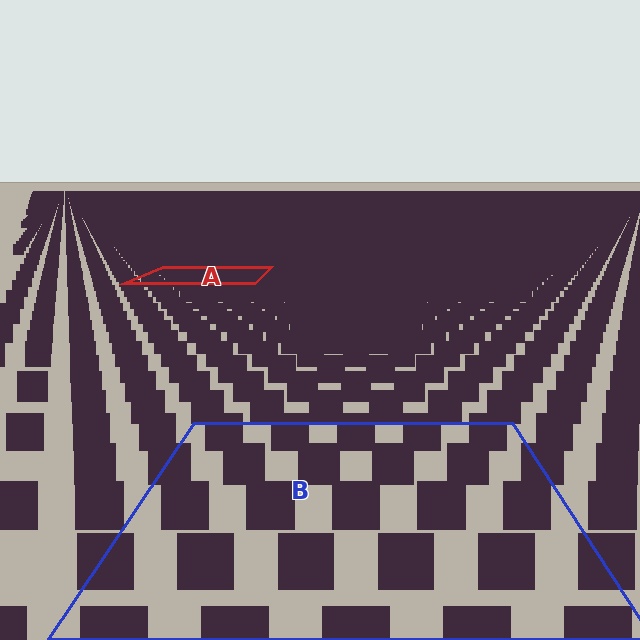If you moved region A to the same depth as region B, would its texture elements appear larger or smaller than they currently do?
They would appear larger. At a closer depth, the same texture elements are projected at a bigger on-screen size.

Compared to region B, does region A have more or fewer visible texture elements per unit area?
Region A has more texture elements per unit area — they are packed more densely because it is farther away.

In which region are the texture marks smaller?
The texture marks are smaller in region A, because it is farther away.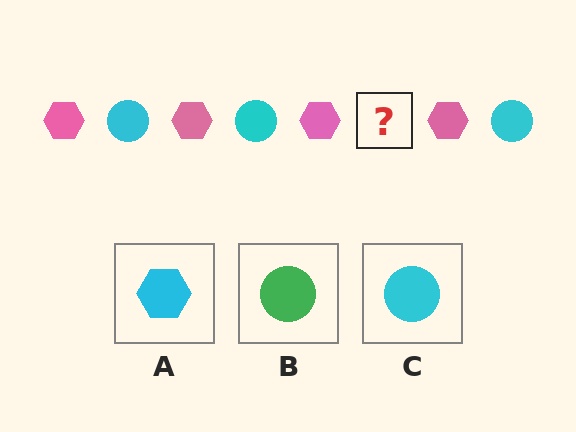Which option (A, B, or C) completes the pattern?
C.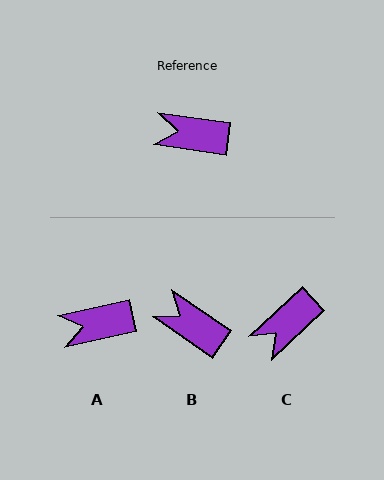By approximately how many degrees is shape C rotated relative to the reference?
Approximately 51 degrees counter-clockwise.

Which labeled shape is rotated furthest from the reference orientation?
C, about 51 degrees away.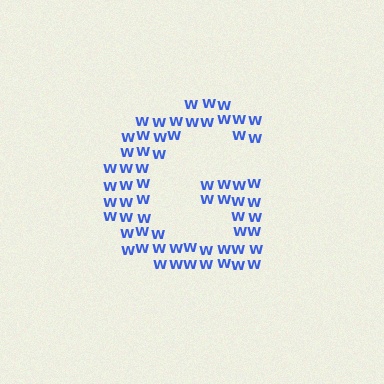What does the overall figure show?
The overall figure shows the letter G.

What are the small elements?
The small elements are letter W's.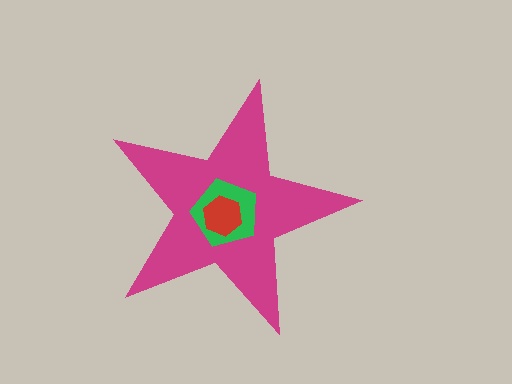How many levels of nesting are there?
3.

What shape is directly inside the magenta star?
The green pentagon.